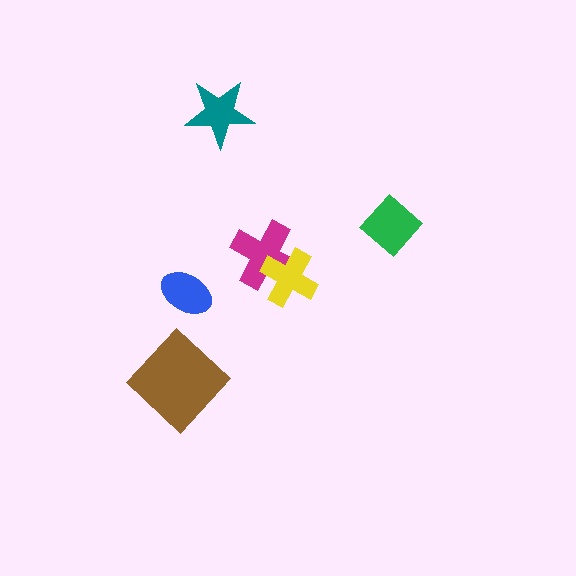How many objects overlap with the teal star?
0 objects overlap with the teal star.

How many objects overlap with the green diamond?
0 objects overlap with the green diamond.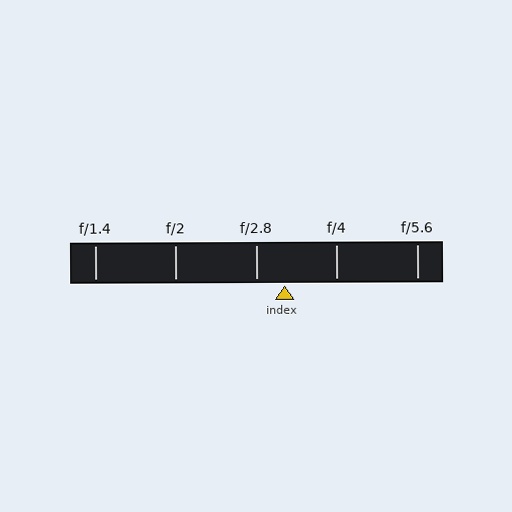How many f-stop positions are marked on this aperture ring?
There are 5 f-stop positions marked.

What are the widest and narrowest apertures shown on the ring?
The widest aperture shown is f/1.4 and the narrowest is f/5.6.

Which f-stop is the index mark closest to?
The index mark is closest to f/2.8.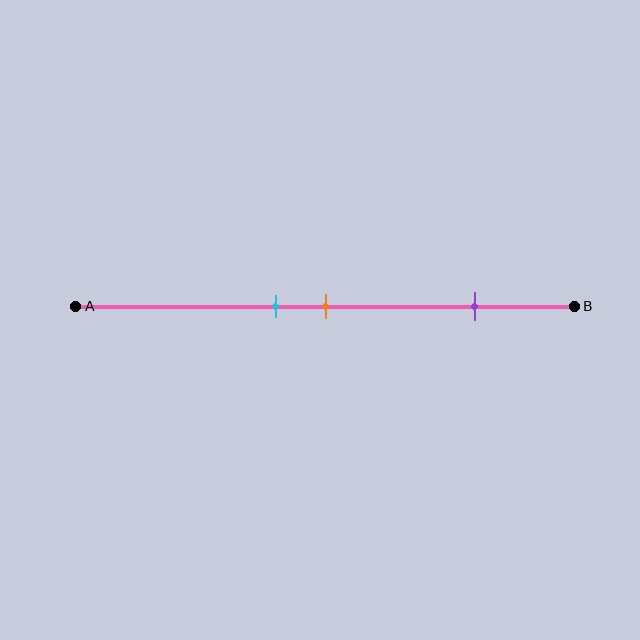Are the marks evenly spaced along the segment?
No, the marks are not evenly spaced.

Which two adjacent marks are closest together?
The cyan and orange marks are the closest adjacent pair.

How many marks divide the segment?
There are 3 marks dividing the segment.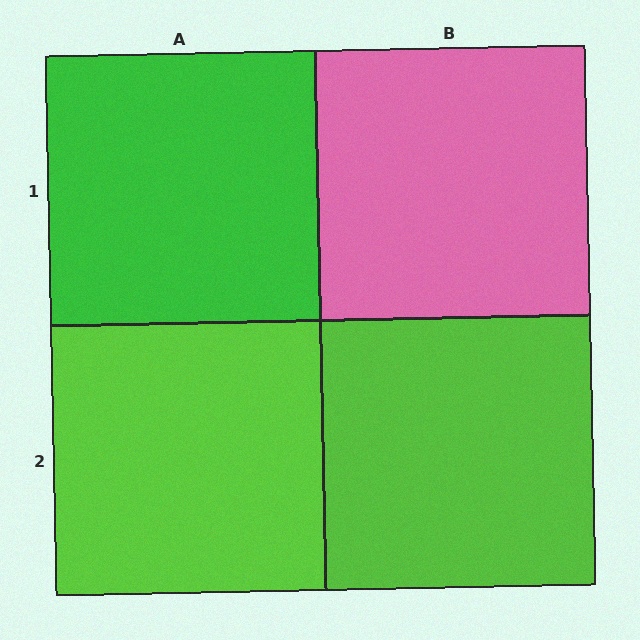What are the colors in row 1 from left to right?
Green, pink.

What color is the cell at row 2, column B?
Lime.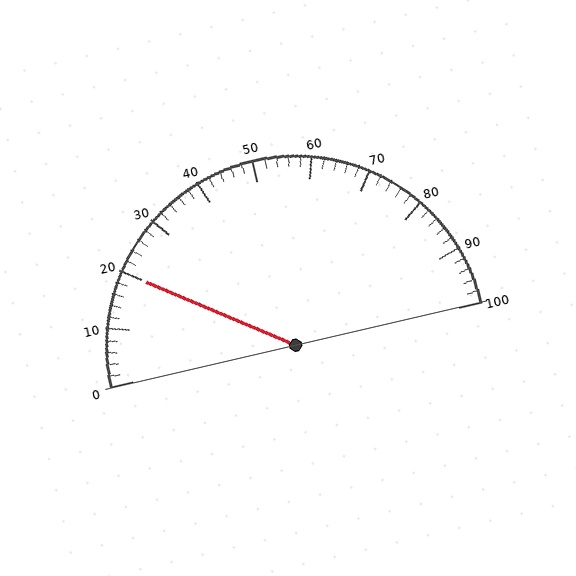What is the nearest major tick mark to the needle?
The nearest major tick mark is 20.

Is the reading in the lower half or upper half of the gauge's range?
The reading is in the lower half of the range (0 to 100).